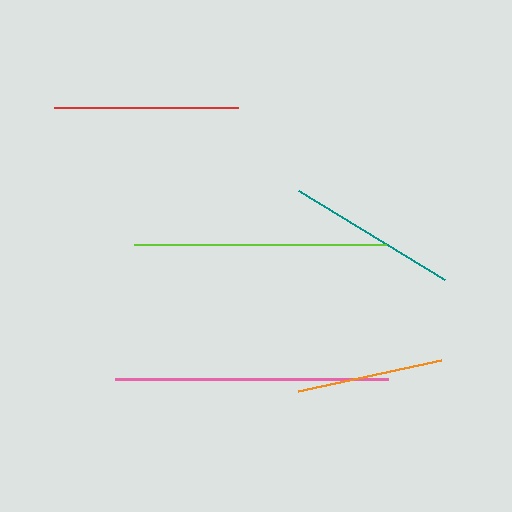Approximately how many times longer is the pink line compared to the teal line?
The pink line is approximately 1.6 times the length of the teal line.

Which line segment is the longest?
The pink line is the longest at approximately 273 pixels.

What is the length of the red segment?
The red segment is approximately 184 pixels long.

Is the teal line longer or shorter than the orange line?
The teal line is longer than the orange line.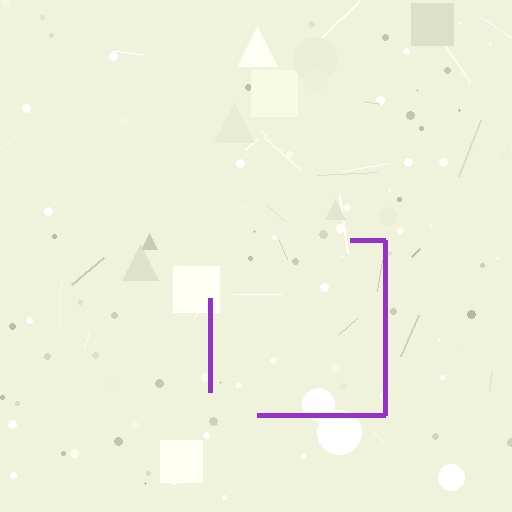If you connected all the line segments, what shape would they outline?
They would outline a square.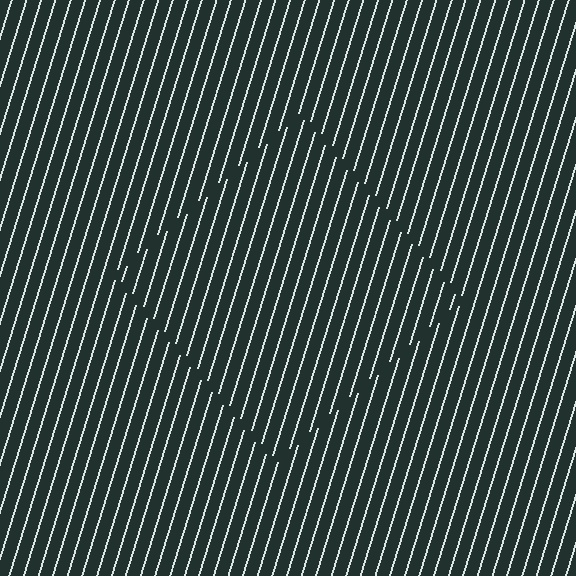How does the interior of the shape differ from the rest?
The interior of the shape contains the same grating, shifted by half a period — the contour is defined by the phase discontinuity where line-ends from the inner and outer gratings abut.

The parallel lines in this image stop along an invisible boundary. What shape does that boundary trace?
An illusory square. The interior of the shape contains the same grating, shifted by half a period — the contour is defined by the phase discontinuity where line-ends from the inner and outer gratings abut.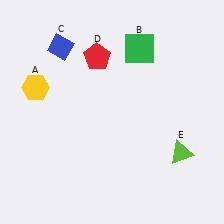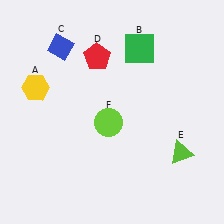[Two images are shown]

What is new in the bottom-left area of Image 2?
A lime circle (F) was added in the bottom-left area of Image 2.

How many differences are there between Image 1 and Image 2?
There is 1 difference between the two images.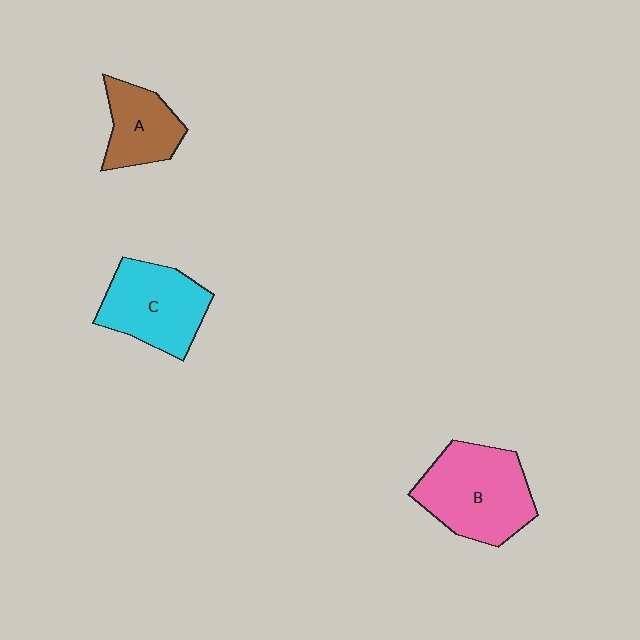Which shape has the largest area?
Shape B (pink).